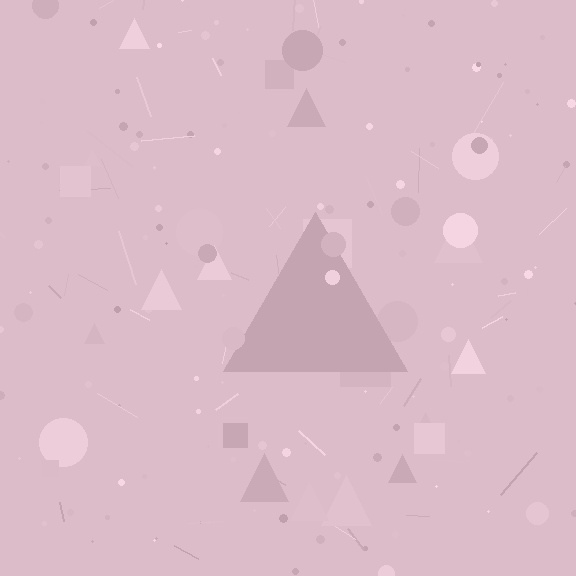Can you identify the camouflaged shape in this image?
The camouflaged shape is a triangle.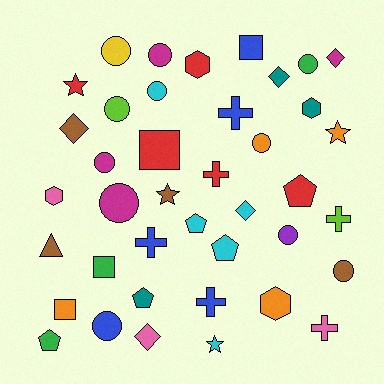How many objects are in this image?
There are 40 objects.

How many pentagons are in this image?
There are 5 pentagons.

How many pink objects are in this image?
There are 3 pink objects.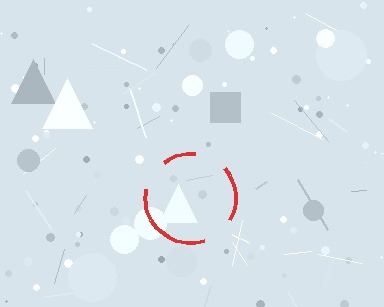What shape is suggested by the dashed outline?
The dashed outline suggests a circle.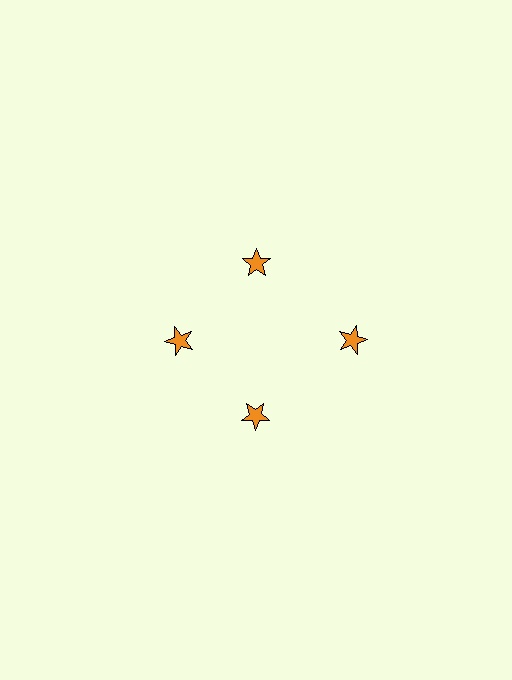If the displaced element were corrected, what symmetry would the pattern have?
It would have 4-fold rotational symmetry — the pattern would map onto itself every 90 degrees.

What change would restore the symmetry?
The symmetry would be restored by moving it inward, back onto the ring so that all 4 stars sit at equal angles and equal distance from the center.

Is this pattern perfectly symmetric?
No. The 4 orange stars are arranged in a ring, but one element near the 3 o'clock position is pushed outward from the center, breaking the 4-fold rotational symmetry.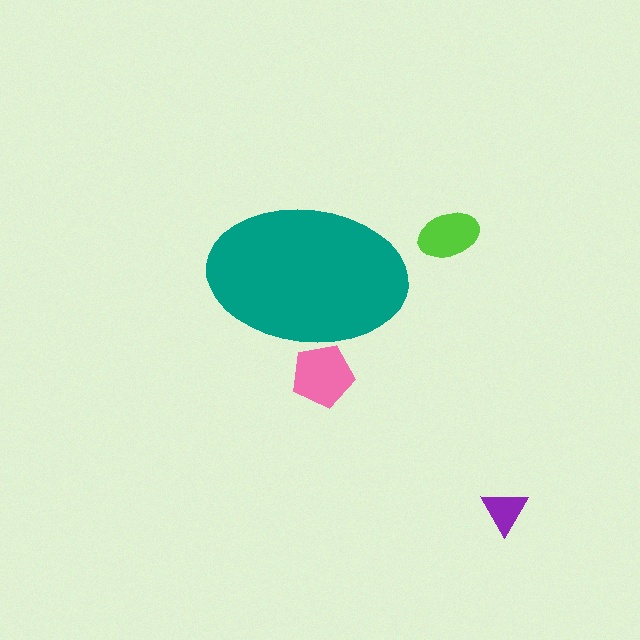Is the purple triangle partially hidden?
No, the purple triangle is fully visible.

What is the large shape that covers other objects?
A teal ellipse.